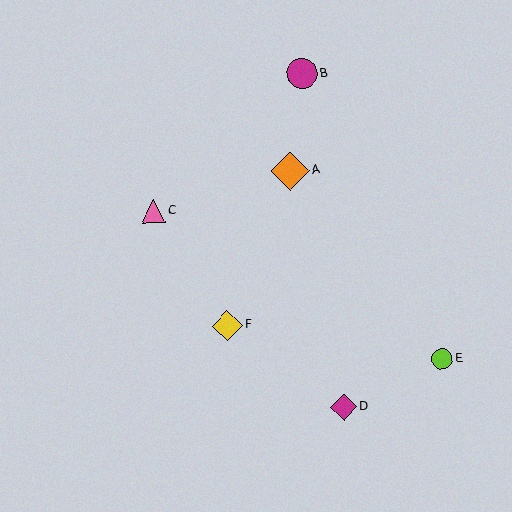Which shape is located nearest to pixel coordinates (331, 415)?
The magenta diamond (labeled D) at (344, 407) is nearest to that location.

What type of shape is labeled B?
Shape B is a magenta circle.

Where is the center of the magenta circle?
The center of the magenta circle is at (302, 74).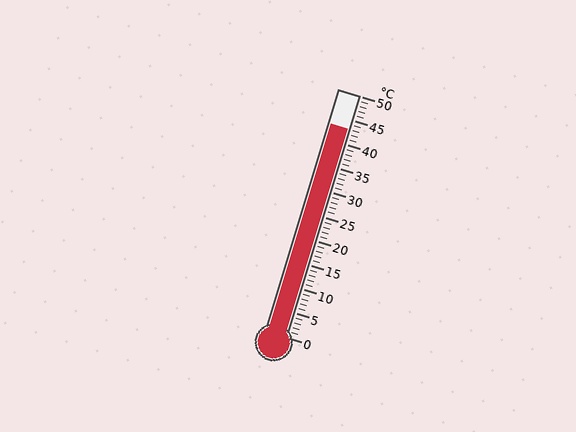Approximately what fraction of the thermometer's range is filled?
The thermometer is filled to approximately 85% of its range.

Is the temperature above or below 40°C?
The temperature is above 40°C.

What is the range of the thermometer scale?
The thermometer scale ranges from 0°C to 50°C.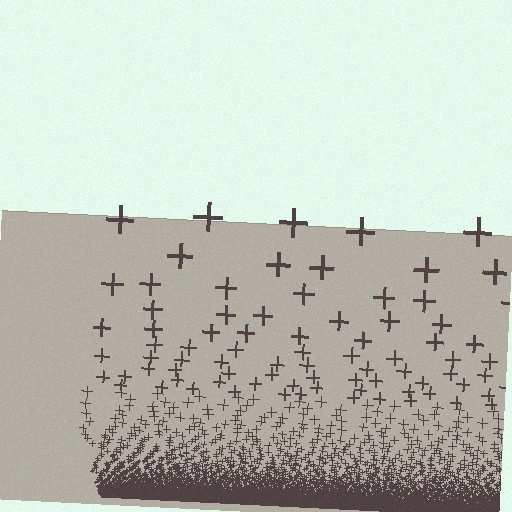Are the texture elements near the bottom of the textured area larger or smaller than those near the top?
Smaller. The gradient is inverted — elements near the bottom are smaller and denser.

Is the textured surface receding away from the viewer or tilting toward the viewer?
The surface appears to tilt toward the viewer. Texture elements get larger and sparser toward the top.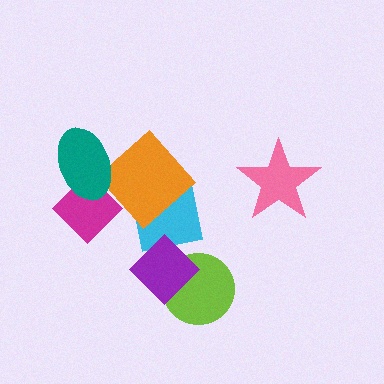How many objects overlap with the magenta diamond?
2 objects overlap with the magenta diamond.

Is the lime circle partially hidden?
Yes, it is partially covered by another shape.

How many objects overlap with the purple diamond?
2 objects overlap with the purple diamond.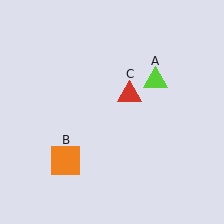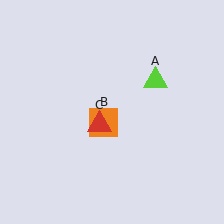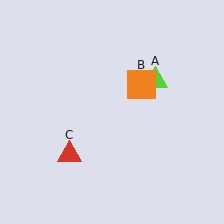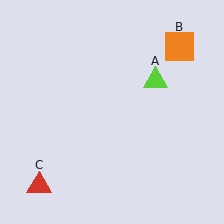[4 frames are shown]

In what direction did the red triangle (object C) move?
The red triangle (object C) moved down and to the left.